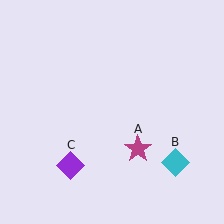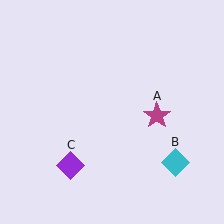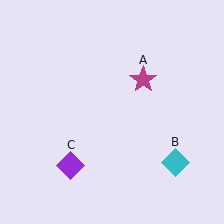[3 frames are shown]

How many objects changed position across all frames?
1 object changed position: magenta star (object A).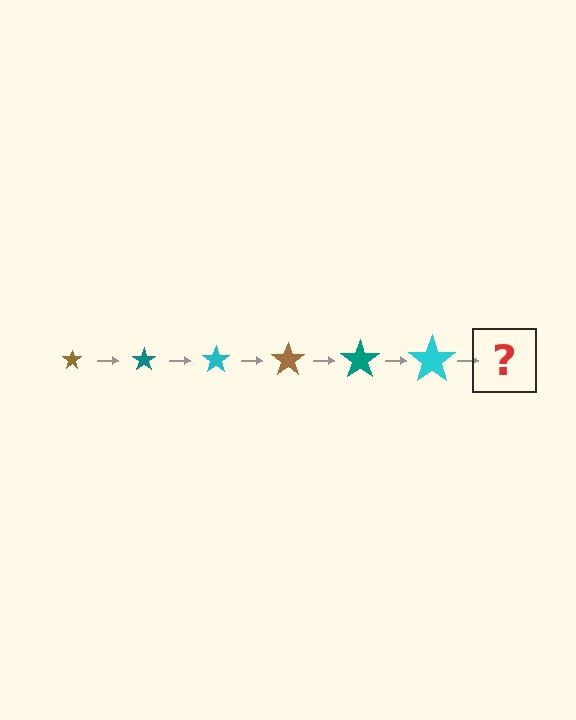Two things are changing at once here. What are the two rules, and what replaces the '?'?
The two rules are that the star grows larger each step and the color cycles through brown, teal, and cyan. The '?' should be a brown star, larger than the previous one.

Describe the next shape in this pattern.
It should be a brown star, larger than the previous one.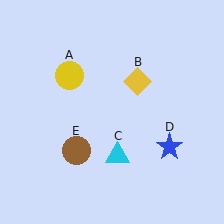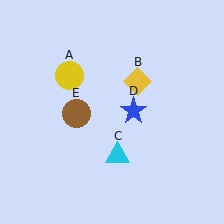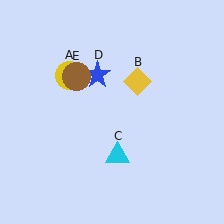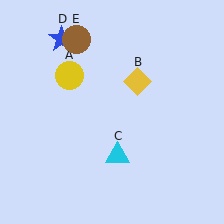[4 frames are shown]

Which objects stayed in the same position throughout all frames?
Yellow circle (object A) and yellow diamond (object B) and cyan triangle (object C) remained stationary.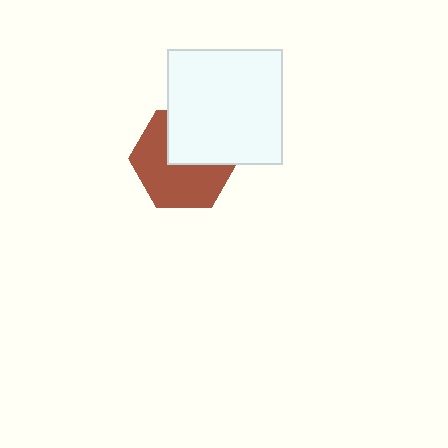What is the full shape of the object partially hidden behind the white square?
The partially hidden object is a brown hexagon.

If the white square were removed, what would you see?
You would see the complete brown hexagon.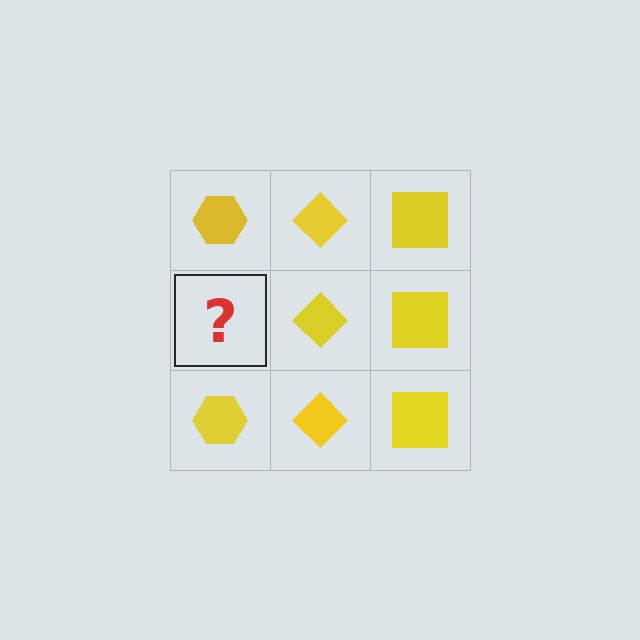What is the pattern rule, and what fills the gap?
The rule is that each column has a consistent shape. The gap should be filled with a yellow hexagon.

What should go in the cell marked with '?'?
The missing cell should contain a yellow hexagon.